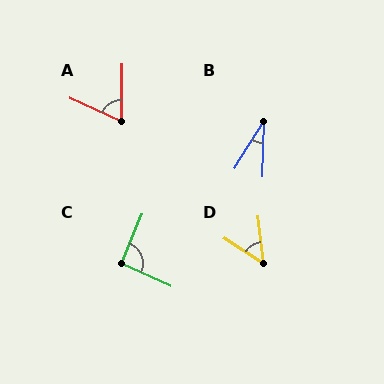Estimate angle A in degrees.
Approximately 66 degrees.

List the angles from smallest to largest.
B (30°), D (51°), A (66°), C (92°).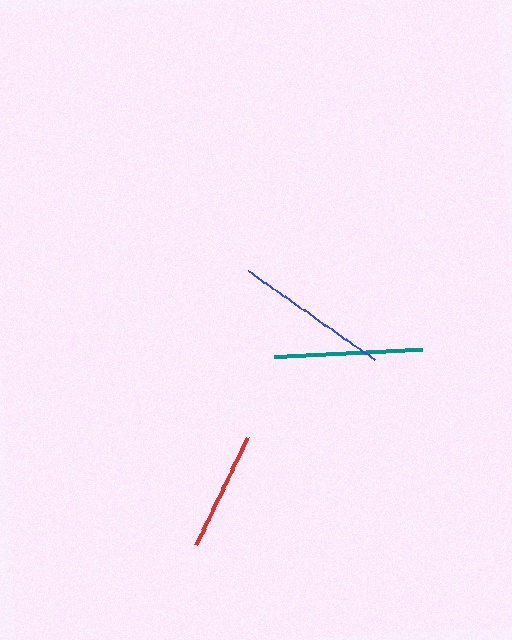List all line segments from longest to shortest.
From longest to shortest: blue, teal, red.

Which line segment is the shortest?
The red line is the shortest at approximately 120 pixels.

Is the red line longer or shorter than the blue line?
The blue line is longer than the red line.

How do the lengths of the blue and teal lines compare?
The blue and teal lines are approximately the same length.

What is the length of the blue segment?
The blue segment is approximately 155 pixels long.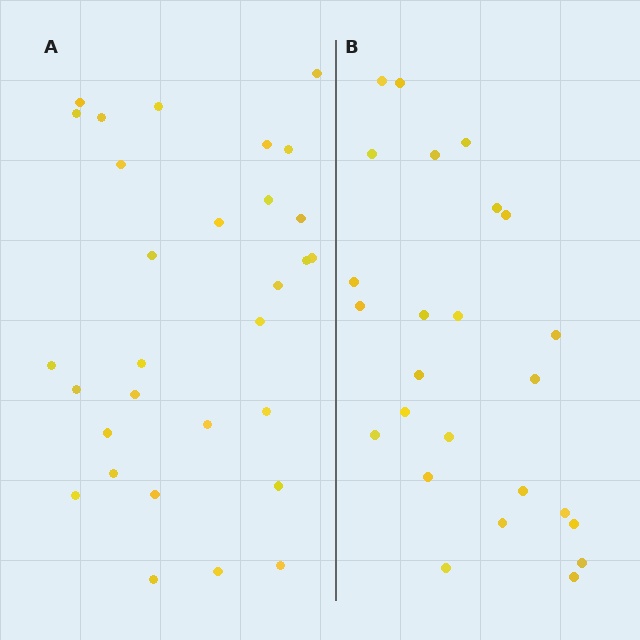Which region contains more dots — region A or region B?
Region A (the left region) has more dots.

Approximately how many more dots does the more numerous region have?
Region A has about 5 more dots than region B.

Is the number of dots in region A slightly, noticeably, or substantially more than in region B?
Region A has only slightly more — the two regions are fairly close. The ratio is roughly 1.2 to 1.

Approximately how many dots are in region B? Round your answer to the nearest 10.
About 20 dots. (The exact count is 25, which rounds to 20.)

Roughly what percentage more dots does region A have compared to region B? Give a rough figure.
About 20% more.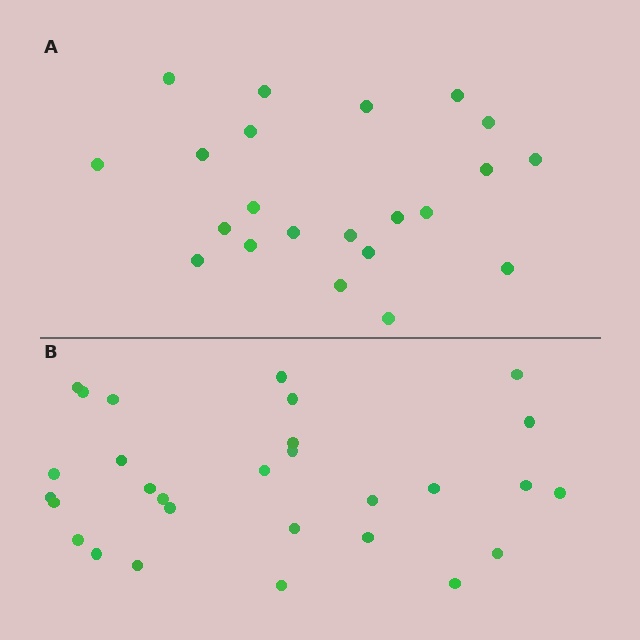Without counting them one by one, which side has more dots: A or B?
Region B (the bottom region) has more dots.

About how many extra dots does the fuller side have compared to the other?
Region B has roughly 8 or so more dots than region A.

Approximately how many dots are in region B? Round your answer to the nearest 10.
About 30 dots. (The exact count is 29, which rounds to 30.)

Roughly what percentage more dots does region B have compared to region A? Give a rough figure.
About 30% more.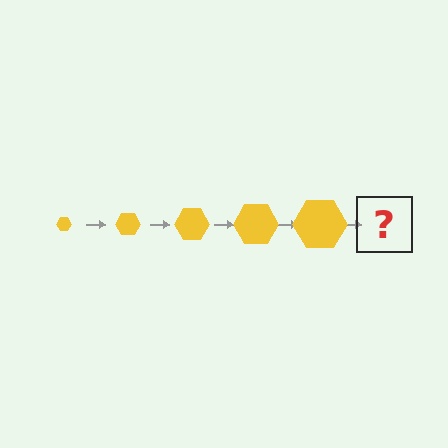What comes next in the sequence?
The next element should be a yellow hexagon, larger than the previous one.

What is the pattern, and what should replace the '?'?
The pattern is that the hexagon gets progressively larger each step. The '?' should be a yellow hexagon, larger than the previous one.